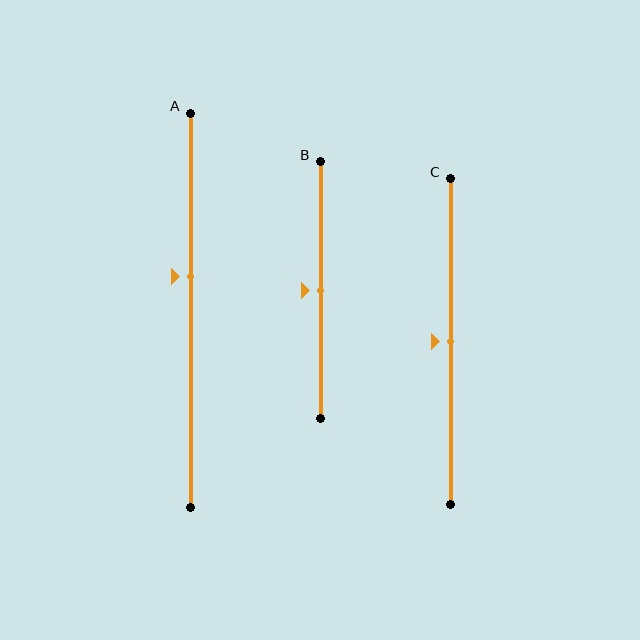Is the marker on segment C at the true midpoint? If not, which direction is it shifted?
Yes, the marker on segment C is at the true midpoint.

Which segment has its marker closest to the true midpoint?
Segment B has its marker closest to the true midpoint.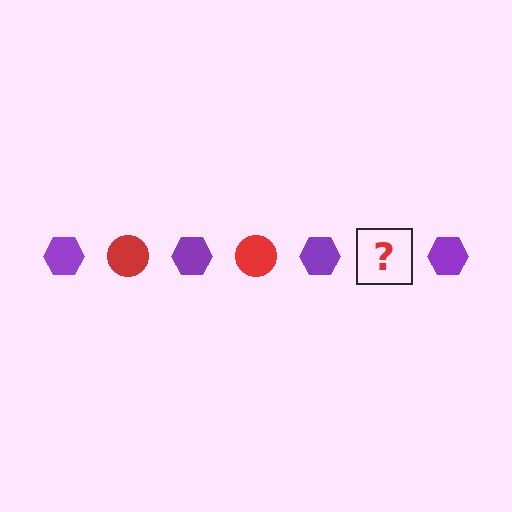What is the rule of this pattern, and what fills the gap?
The rule is that the pattern alternates between purple hexagon and red circle. The gap should be filled with a red circle.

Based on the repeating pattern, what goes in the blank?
The blank should be a red circle.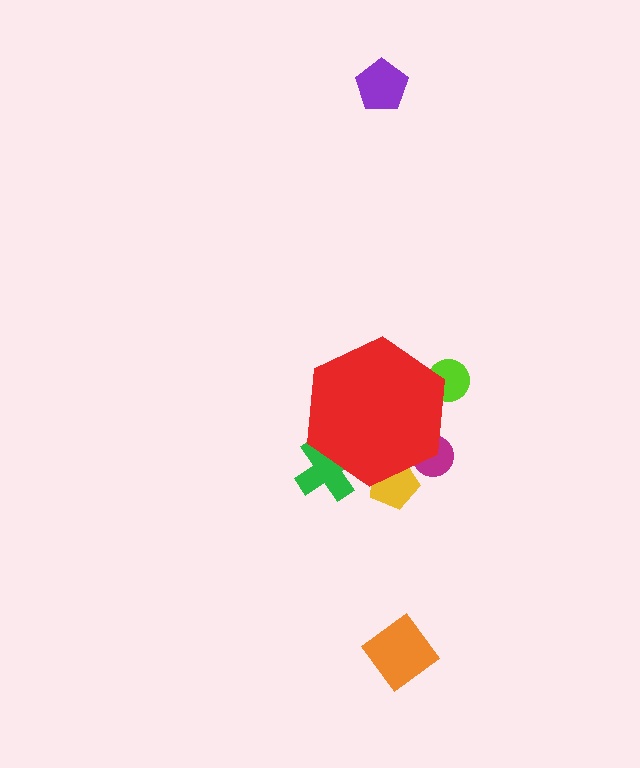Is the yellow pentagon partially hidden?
Yes, the yellow pentagon is partially hidden behind the red hexagon.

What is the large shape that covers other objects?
A red hexagon.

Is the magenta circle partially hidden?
Yes, the magenta circle is partially hidden behind the red hexagon.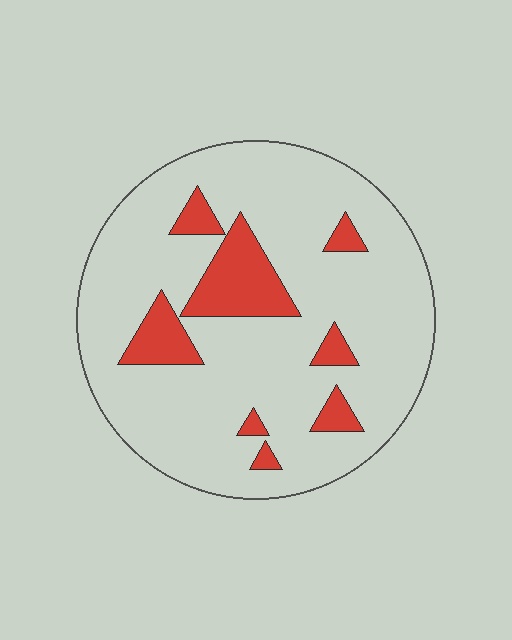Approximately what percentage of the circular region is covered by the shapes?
Approximately 15%.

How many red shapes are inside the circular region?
8.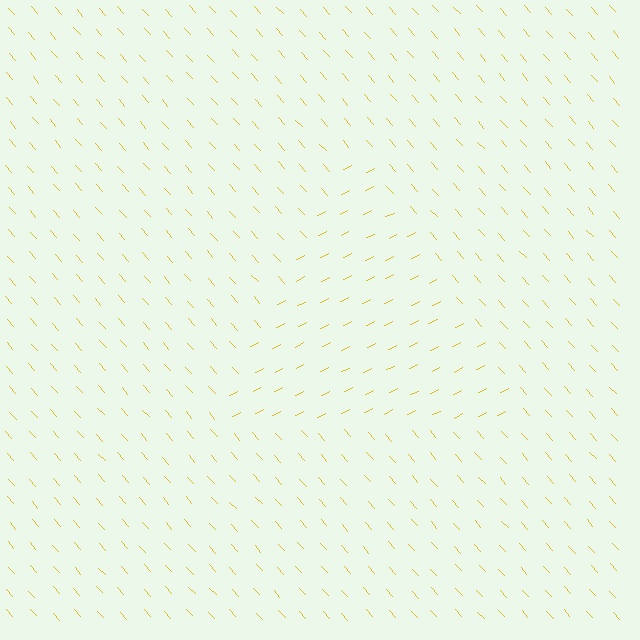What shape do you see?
I see a triangle.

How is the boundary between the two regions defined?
The boundary is defined purely by a change in line orientation (approximately 75 degrees difference). All lines are the same color and thickness.